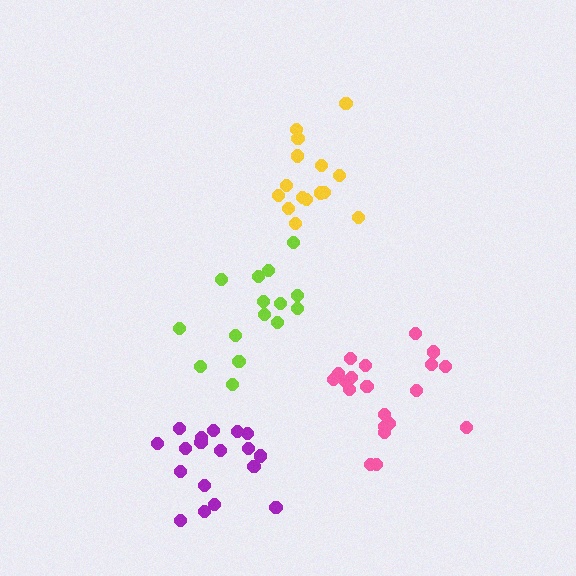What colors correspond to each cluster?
The clusters are colored: lime, pink, purple, yellow.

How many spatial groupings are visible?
There are 4 spatial groupings.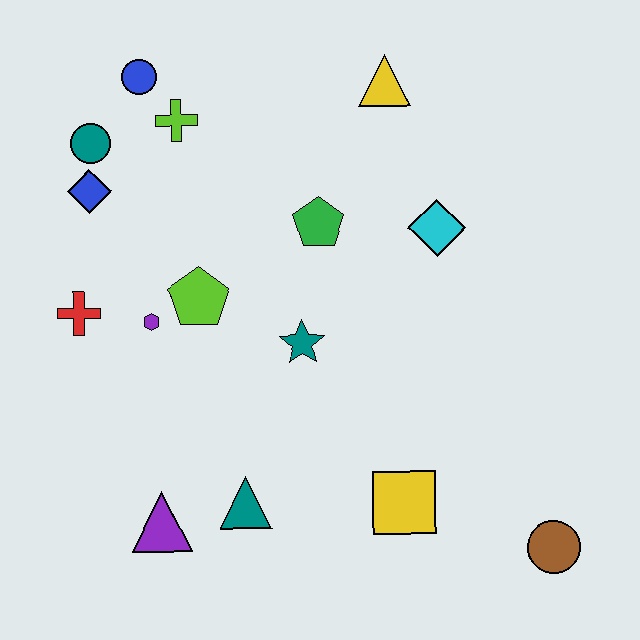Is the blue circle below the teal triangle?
No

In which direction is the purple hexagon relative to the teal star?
The purple hexagon is to the left of the teal star.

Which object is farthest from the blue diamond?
The brown circle is farthest from the blue diamond.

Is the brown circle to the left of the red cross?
No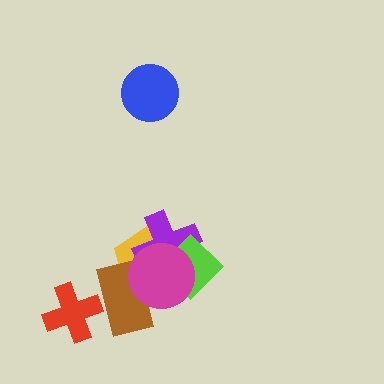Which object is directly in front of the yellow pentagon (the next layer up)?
The purple cross is directly in front of the yellow pentagon.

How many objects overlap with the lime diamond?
3 objects overlap with the lime diamond.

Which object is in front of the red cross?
The brown rectangle is in front of the red cross.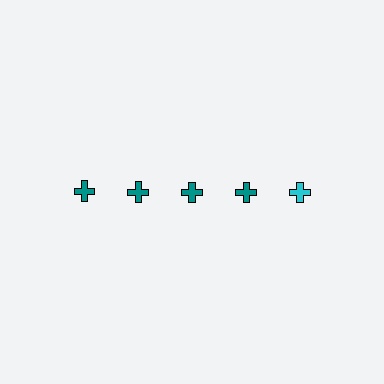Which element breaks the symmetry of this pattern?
The cyan cross in the top row, rightmost column breaks the symmetry. All other shapes are teal crosses.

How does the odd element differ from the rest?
It has a different color: cyan instead of teal.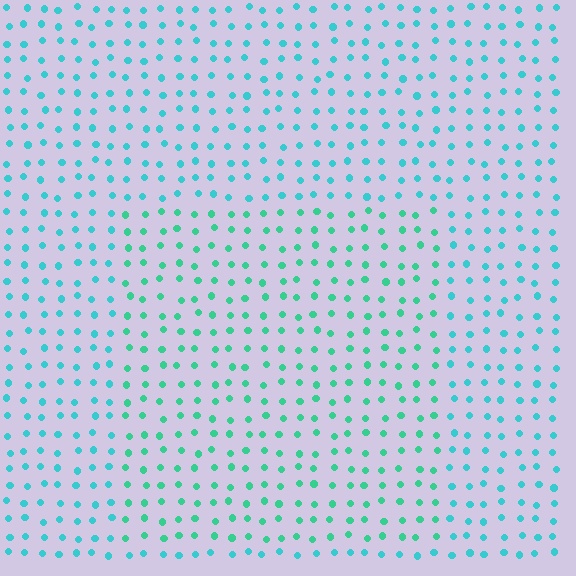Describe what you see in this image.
The image is filled with small cyan elements in a uniform arrangement. A rectangle-shaped region is visible where the elements are tinted to a slightly different hue, forming a subtle color boundary.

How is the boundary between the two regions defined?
The boundary is defined purely by a slight shift in hue (about 27 degrees). Spacing, size, and orientation are identical on both sides.